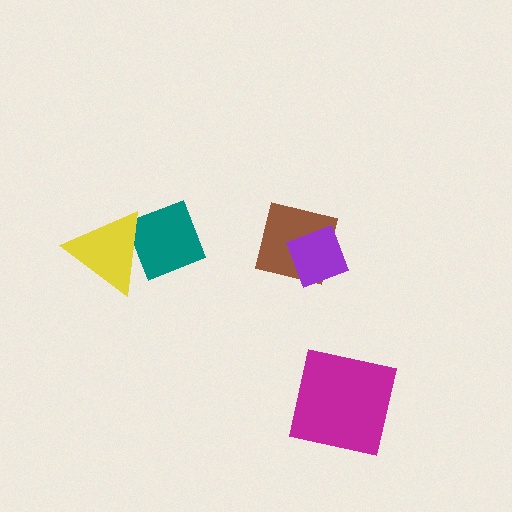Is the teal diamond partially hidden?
Yes, it is partially covered by another shape.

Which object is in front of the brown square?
The purple diamond is in front of the brown square.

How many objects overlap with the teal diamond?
1 object overlaps with the teal diamond.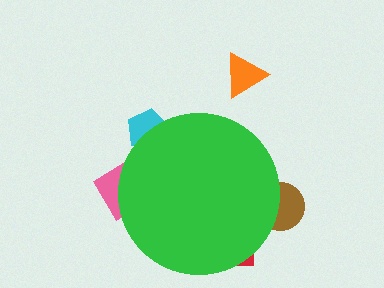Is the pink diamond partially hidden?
Yes, the pink diamond is partially hidden behind the green circle.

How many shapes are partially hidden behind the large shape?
4 shapes are partially hidden.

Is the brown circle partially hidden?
Yes, the brown circle is partially hidden behind the green circle.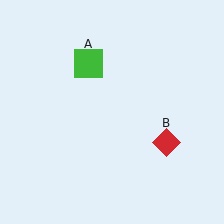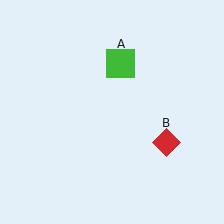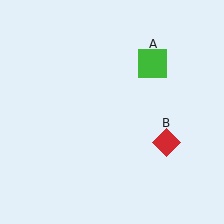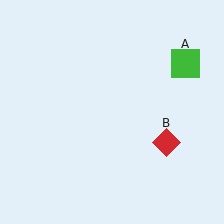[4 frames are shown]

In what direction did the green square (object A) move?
The green square (object A) moved right.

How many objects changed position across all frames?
1 object changed position: green square (object A).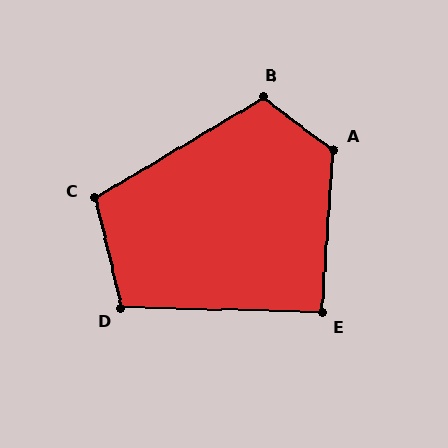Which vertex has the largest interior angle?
A, at approximately 123 degrees.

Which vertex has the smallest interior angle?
E, at approximately 93 degrees.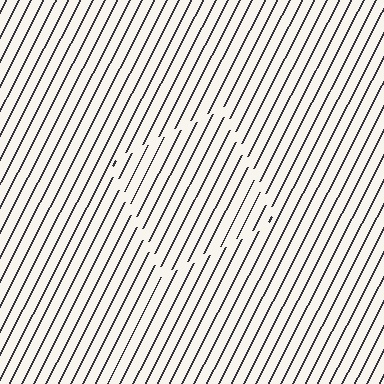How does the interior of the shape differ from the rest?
The interior of the shape contains the same grating, shifted by half a period — the contour is defined by the phase discontinuity where line-ends from the inner and outer gratings abut.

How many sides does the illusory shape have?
4 sides — the line-ends trace a square.